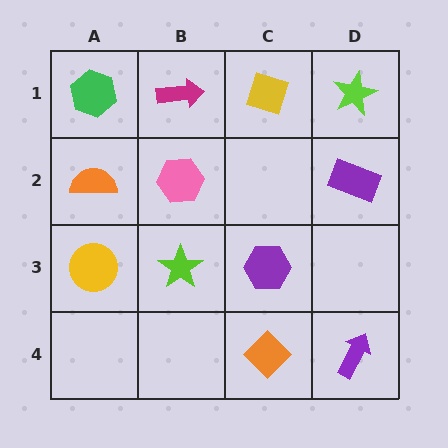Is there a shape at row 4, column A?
No, that cell is empty.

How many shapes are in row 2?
3 shapes.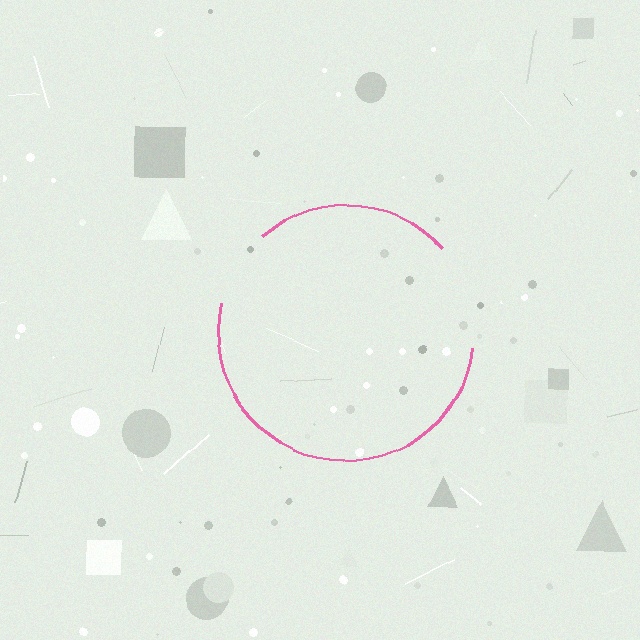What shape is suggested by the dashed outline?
The dashed outline suggests a circle.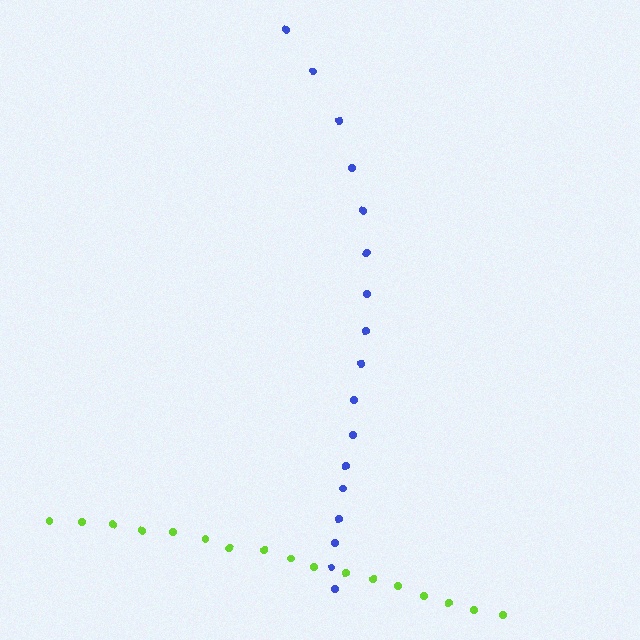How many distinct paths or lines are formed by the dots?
There are 2 distinct paths.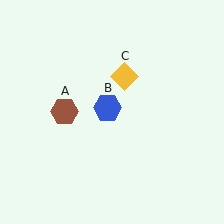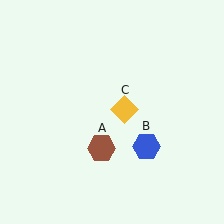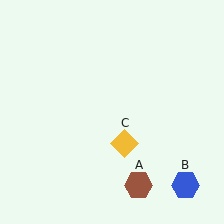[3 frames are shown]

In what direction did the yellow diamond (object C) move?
The yellow diamond (object C) moved down.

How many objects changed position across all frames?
3 objects changed position: brown hexagon (object A), blue hexagon (object B), yellow diamond (object C).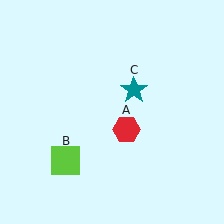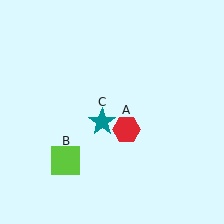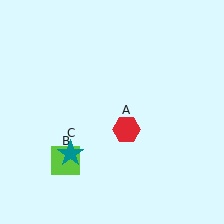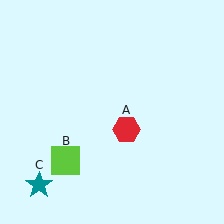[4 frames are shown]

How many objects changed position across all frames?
1 object changed position: teal star (object C).